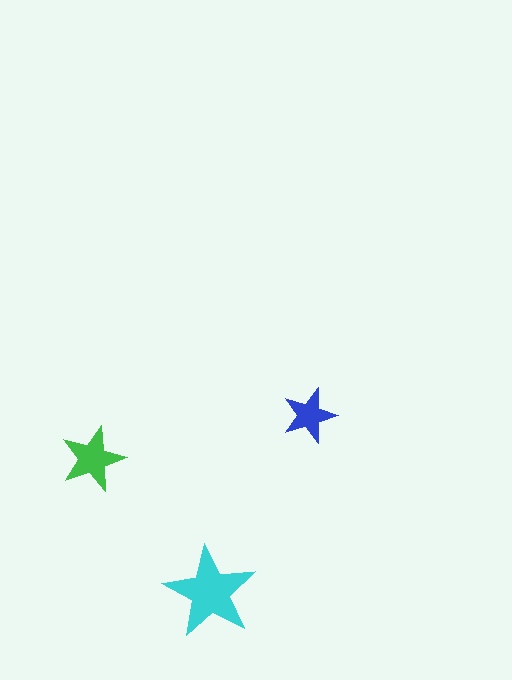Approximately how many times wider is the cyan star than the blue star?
About 1.5 times wider.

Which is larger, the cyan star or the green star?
The cyan one.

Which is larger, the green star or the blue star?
The green one.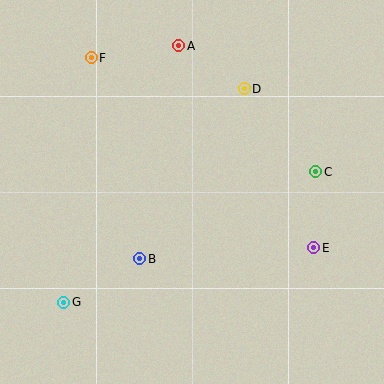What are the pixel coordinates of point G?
Point G is at (64, 302).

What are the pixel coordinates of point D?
Point D is at (244, 89).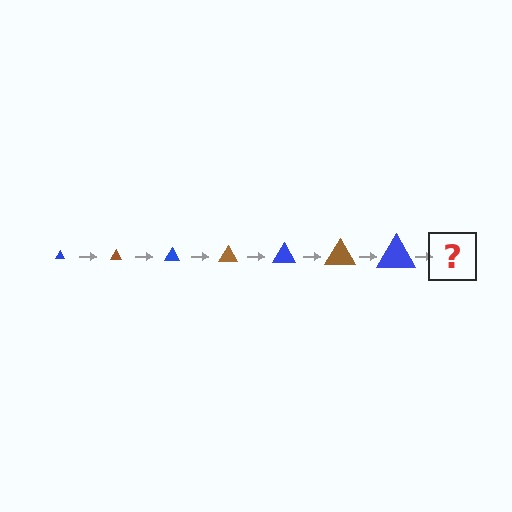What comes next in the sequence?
The next element should be a brown triangle, larger than the previous one.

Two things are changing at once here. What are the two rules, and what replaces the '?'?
The two rules are that the triangle grows larger each step and the color cycles through blue and brown. The '?' should be a brown triangle, larger than the previous one.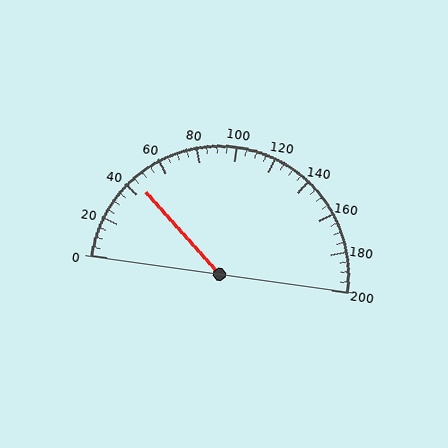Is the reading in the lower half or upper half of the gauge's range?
The reading is in the lower half of the range (0 to 200).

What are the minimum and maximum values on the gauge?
The gauge ranges from 0 to 200.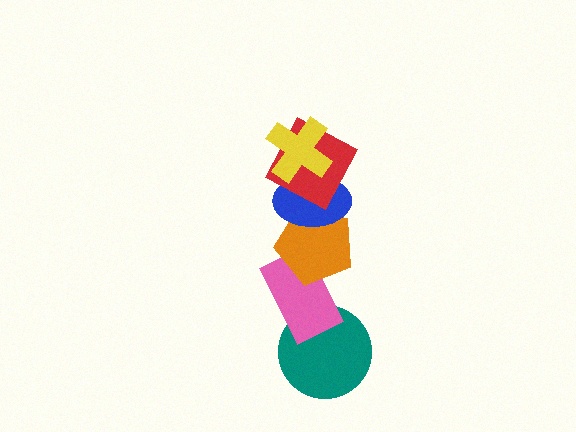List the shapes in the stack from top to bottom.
From top to bottom: the yellow cross, the red square, the blue ellipse, the orange pentagon, the pink rectangle, the teal circle.